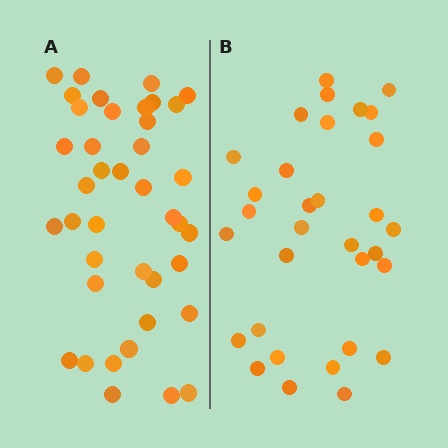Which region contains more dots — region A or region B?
Region A (the left region) has more dots.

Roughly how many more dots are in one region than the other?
Region A has roughly 8 or so more dots than region B.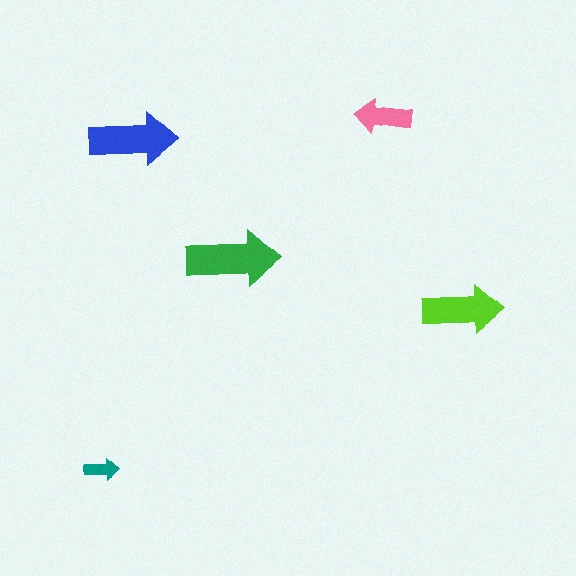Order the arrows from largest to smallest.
the green one, the blue one, the lime one, the pink one, the teal one.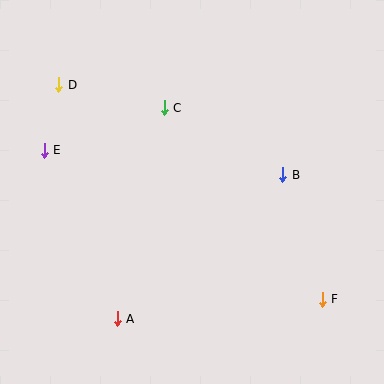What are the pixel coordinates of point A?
Point A is at (117, 319).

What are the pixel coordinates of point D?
Point D is at (59, 85).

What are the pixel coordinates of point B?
Point B is at (283, 175).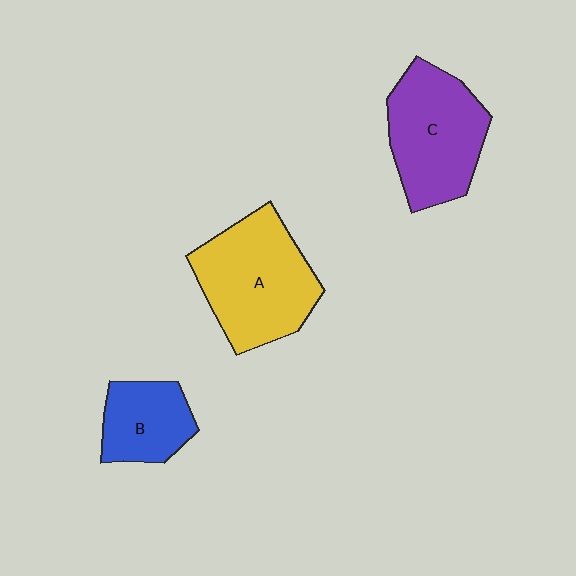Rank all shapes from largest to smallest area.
From largest to smallest: A (yellow), C (purple), B (blue).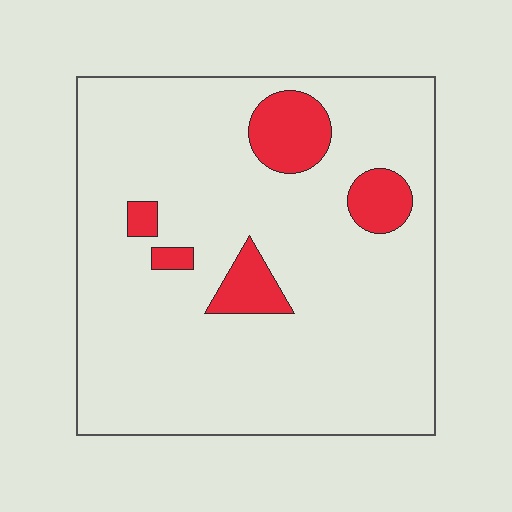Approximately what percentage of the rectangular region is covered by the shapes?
Approximately 10%.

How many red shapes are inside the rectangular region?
5.